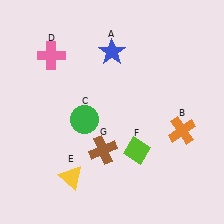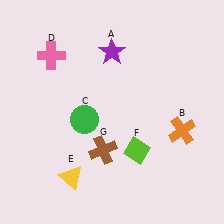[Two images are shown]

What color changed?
The star (A) changed from blue in Image 1 to purple in Image 2.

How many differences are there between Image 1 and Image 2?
There is 1 difference between the two images.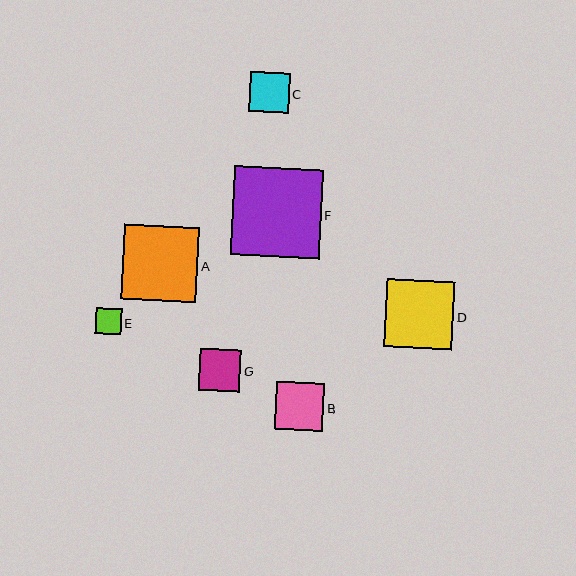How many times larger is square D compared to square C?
Square D is approximately 1.7 times the size of square C.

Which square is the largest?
Square F is the largest with a size of approximately 89 pixels.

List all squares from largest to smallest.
From largest to smallest: F, A, D, B, G, C, E.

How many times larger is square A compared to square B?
Square A is approximately 1.6 times the size of square B.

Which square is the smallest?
Square E is the smallest with a size of approximately 26 pixels.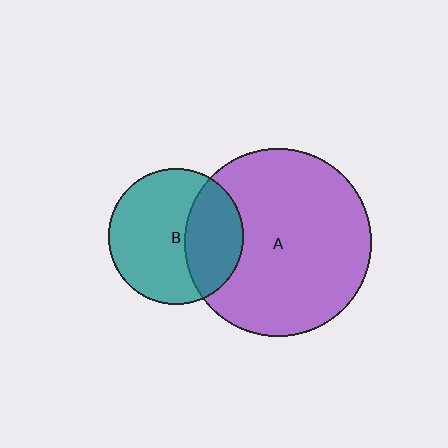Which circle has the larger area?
Circle A (purple).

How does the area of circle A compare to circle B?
Approximately 1.9 times.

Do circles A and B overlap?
Yes.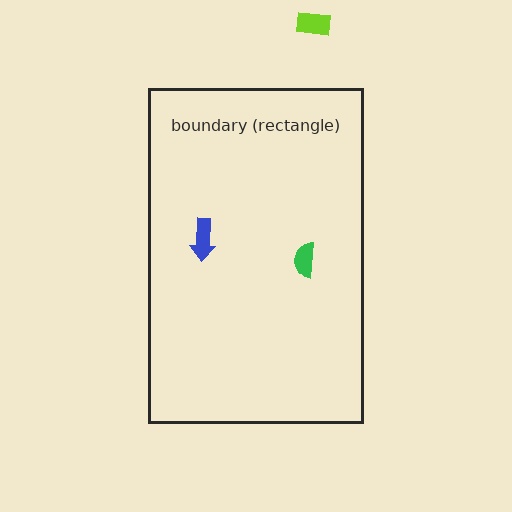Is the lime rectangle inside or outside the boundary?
Outside.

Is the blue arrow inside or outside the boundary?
Inside.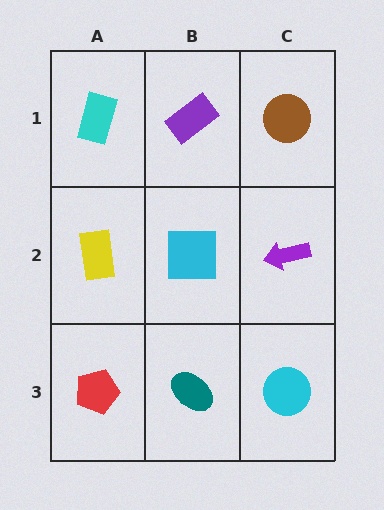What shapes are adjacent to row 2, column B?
A purple rectangle (row 1, column B), a teal ellipse (row 3, column B), a yellow rectangle (row 2, column A), a purple arrow (row 2, column C).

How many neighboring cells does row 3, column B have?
3.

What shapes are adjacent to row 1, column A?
A yellow rectangle (row 2, column A), a purple rectangle (row 1, column B).